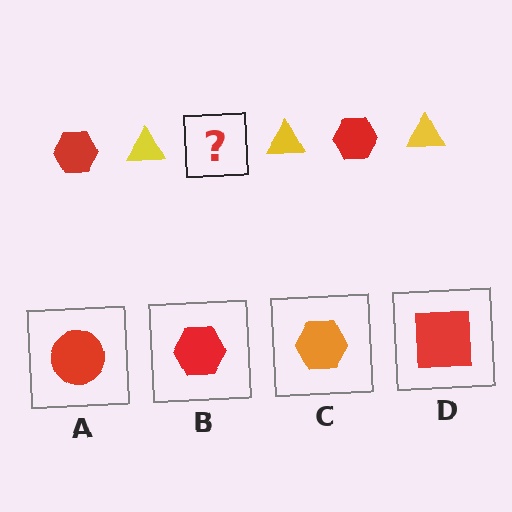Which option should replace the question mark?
Option B.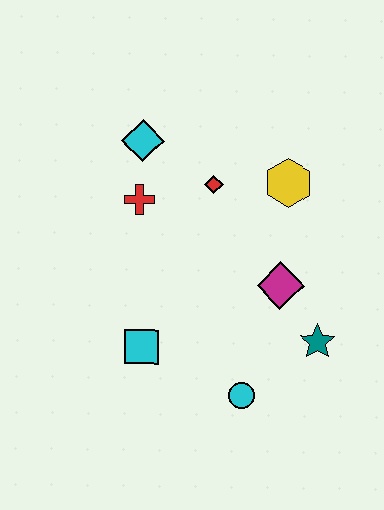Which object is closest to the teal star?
The magenta diamond is closest to the teal star.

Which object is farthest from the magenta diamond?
The cyan diamond is farthest from the magenta diamond.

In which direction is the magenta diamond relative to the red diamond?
The magenta diamond is below the red diamond.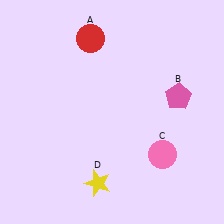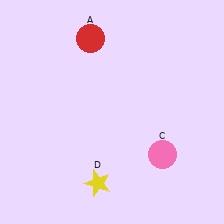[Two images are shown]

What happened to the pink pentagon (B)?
The pink pentagon (B) was removed in Image 2. It was in the top-right area of Image 1.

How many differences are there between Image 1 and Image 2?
There is 1 difference between the two images.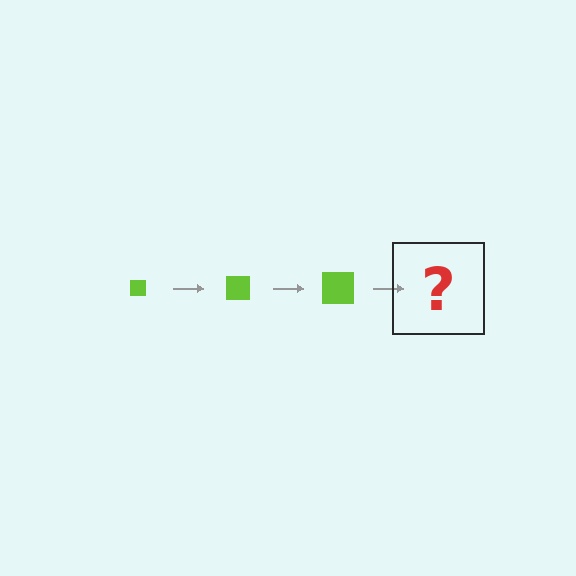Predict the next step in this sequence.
The next step is a lime square, larger than the previous one.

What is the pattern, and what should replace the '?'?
The pattern is that the square gets progressively larger each step. The '?' should be a lime square, larger than the previous one.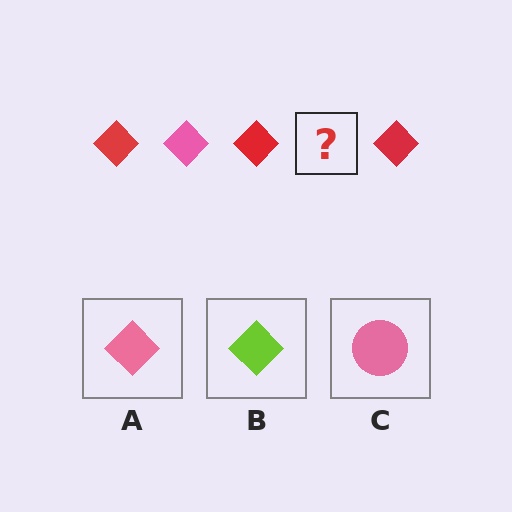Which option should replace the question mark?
Option A.